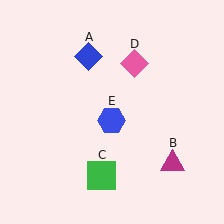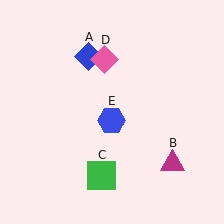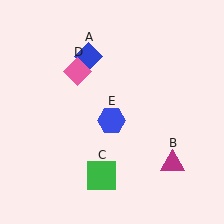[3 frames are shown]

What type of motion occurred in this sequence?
The pink diamond (object D) rotated counterclockwise around the center of the scene.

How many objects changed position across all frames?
1 object changed position: pink diamond (object D).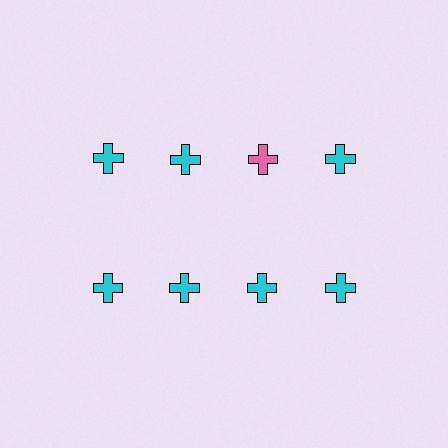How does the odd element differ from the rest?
It has a different color: pink instead of cyan.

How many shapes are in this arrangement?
There are 8 shapes arranged in a grid pattern.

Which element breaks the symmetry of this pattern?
The pink cross in the top row, center column breaks the symmetry. All other shapes are cyan crosses.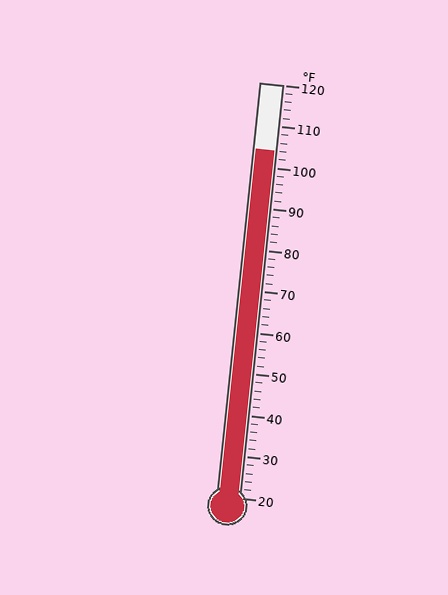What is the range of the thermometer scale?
The thermometer scale ranges from 20°F to 120°F.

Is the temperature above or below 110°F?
The temperature is below 110°F.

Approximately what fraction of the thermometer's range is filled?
The thermometer is filled to approximately 85% of its range.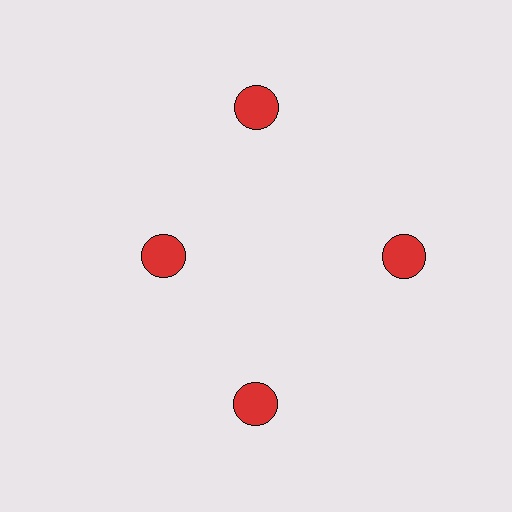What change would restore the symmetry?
The symmetry would be restored by moving it outward, back onto the ring so that all 4 circles sit at equal angles and equal distance from the center.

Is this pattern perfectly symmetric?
No. The 4 red circles are arranged in a ring, but one element near the 9 o'clock position is pulled inward toward the center, breaking the 4-fold rotational symmetry.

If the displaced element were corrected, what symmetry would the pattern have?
It would have 4-fold rotational symmetry — the pattern would map onto itself every 90 degrees.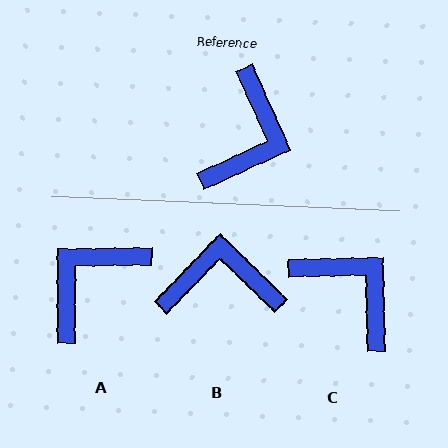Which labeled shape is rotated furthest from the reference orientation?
A, about 156 degrees away.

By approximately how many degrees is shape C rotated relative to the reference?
Approximately 67 degrees counter-clockwise.